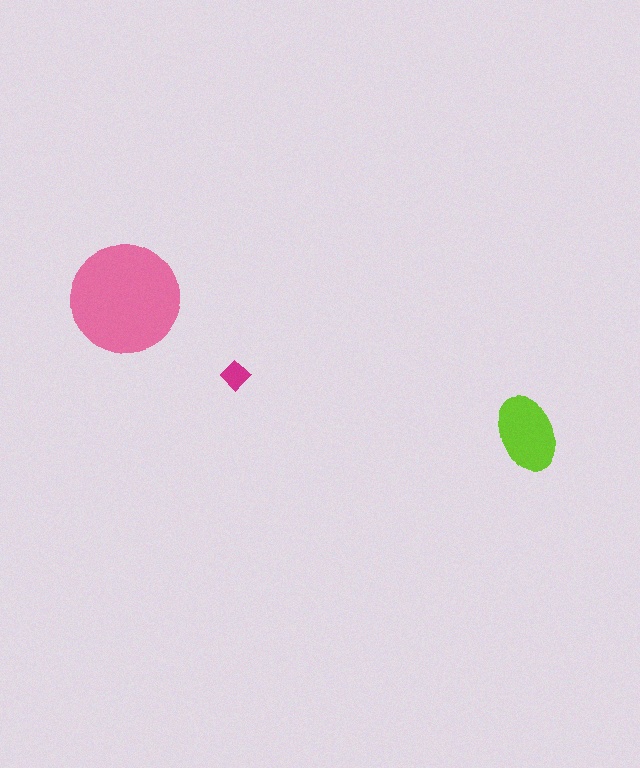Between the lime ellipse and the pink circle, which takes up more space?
The pink circle.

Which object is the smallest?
The magenta diamond.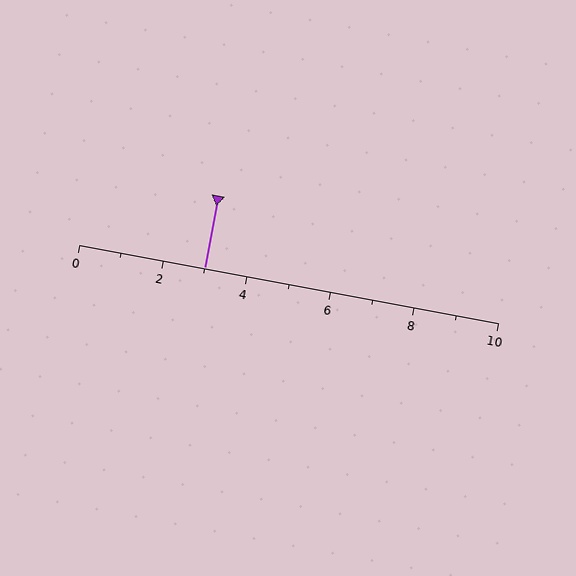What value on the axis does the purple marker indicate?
The marker indicates approximately 3.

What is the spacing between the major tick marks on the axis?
The major ticks are spaced 2 apart.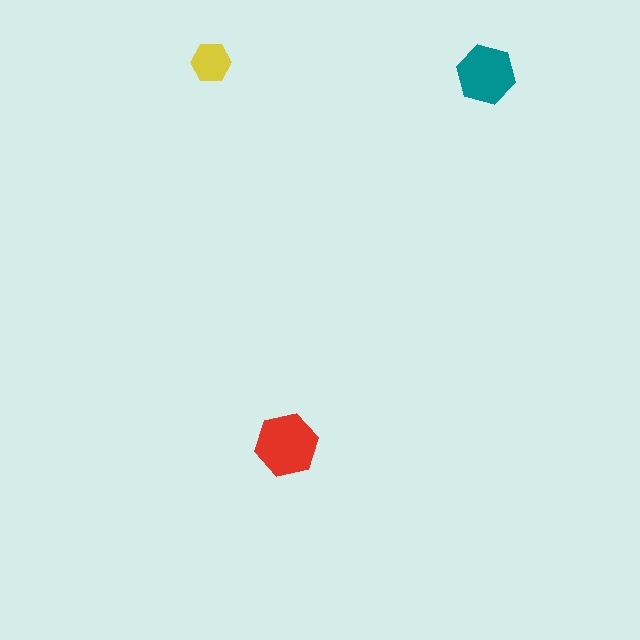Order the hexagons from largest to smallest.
the red one, the teal one, the yellow one.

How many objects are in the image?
There are 3 objects in the image.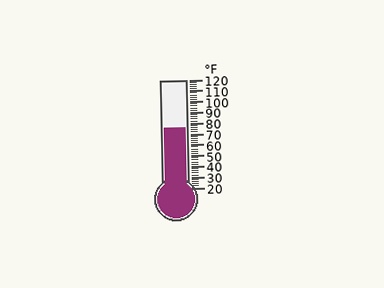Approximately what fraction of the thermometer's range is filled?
The thermometer is filled to approximately 55% of its range.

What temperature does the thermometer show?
The thermometer shows approximately 76°F.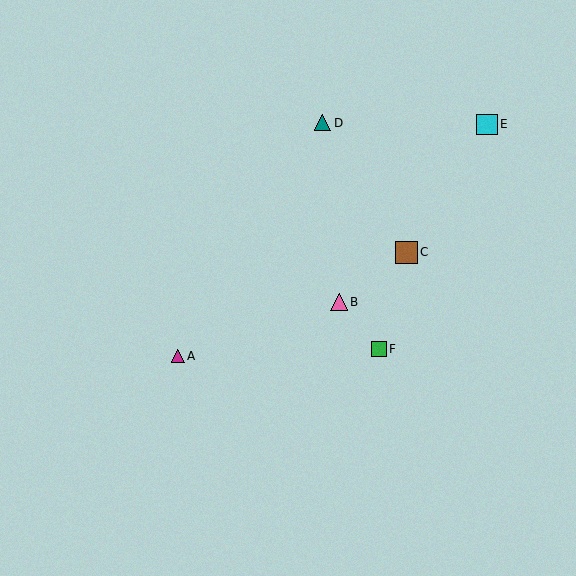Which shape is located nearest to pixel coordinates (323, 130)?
The teal triangle (labeled D) at (323, 123) is nearest to that location.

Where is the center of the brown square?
The center of the brown square is at (406, 252).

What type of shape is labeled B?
Shape B is a pink triangle.